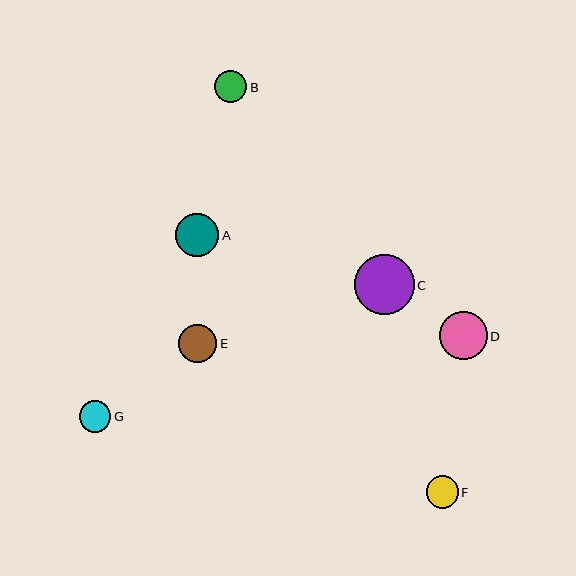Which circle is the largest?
Circle C is the largest with a size of approximately 60 pixels.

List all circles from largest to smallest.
From largest to smallest: C, D, A, E, F, B, G.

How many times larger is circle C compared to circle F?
Circle C is approximately 1.9 times the size of circle F.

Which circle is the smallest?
Circle G is the smallest with a size of approximately 32 pixels.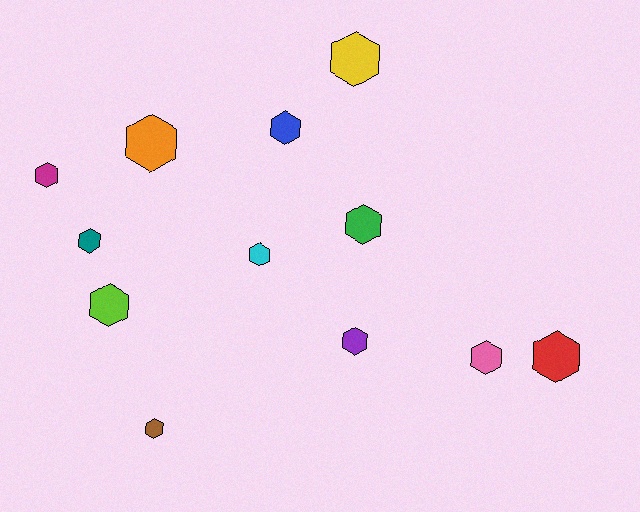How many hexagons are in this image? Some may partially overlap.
There are 12 hexagons.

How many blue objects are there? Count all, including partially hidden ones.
There is 1 blue object.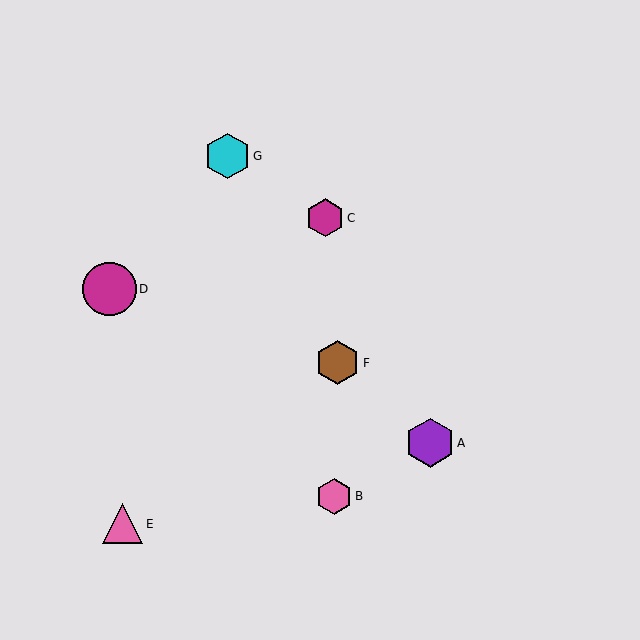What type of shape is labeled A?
Shape A is a purple hexagon.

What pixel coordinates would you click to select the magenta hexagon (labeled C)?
Click at (325, 218) to select the magenta hexagon C.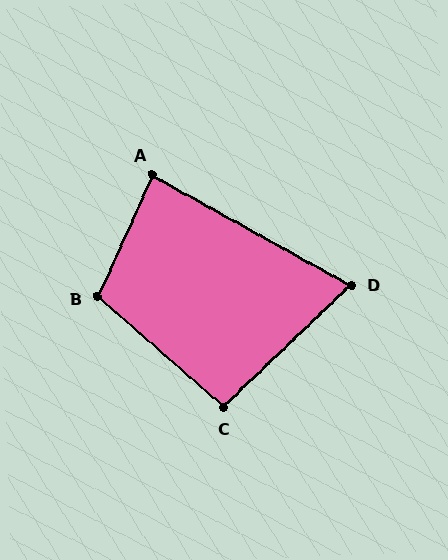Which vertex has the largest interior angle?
B, at approximately 107 degrees.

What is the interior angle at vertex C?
Approximately 95 degrees (approximately right).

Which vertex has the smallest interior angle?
D, at approximately 73 degrees.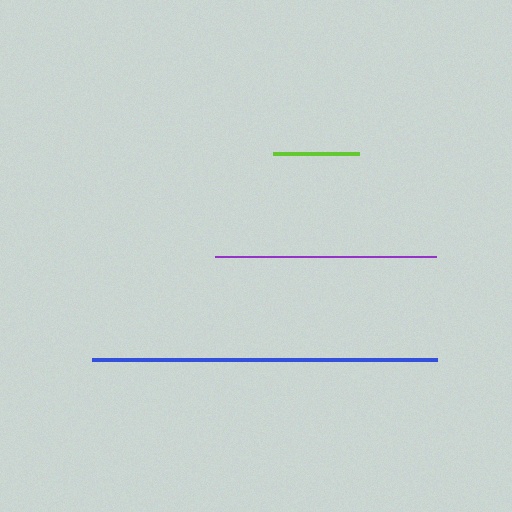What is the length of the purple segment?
The purple segment is approximately 221 pixels long.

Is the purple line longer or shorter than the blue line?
The blue line is longer than the purple line.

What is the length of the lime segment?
The lime segment is approximately 86 pixels long.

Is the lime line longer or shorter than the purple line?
The purple line is longer than the lime line.